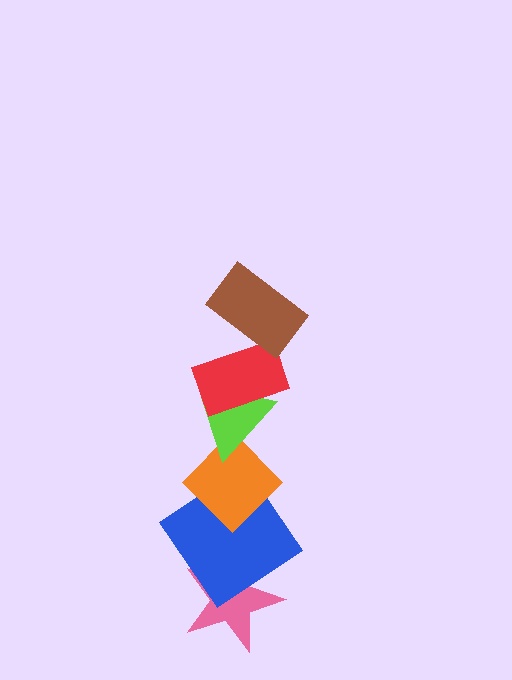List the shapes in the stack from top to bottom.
From top to bottom: the brown rectangle, the red rectangle, the lime triangle, the orange diamond, the blue diamond, the pink star.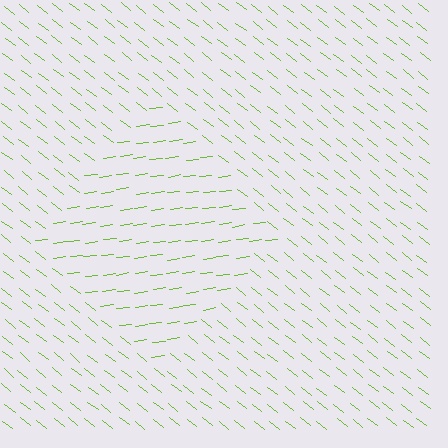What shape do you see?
I see a diamond.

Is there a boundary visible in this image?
Yes, there is a texture boundary formed by a change in line orientation.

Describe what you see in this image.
The image is filled with small lime line segments. A diamond region in the image has lines oriented differently from the surrounding lines, creating a visible texture boundary.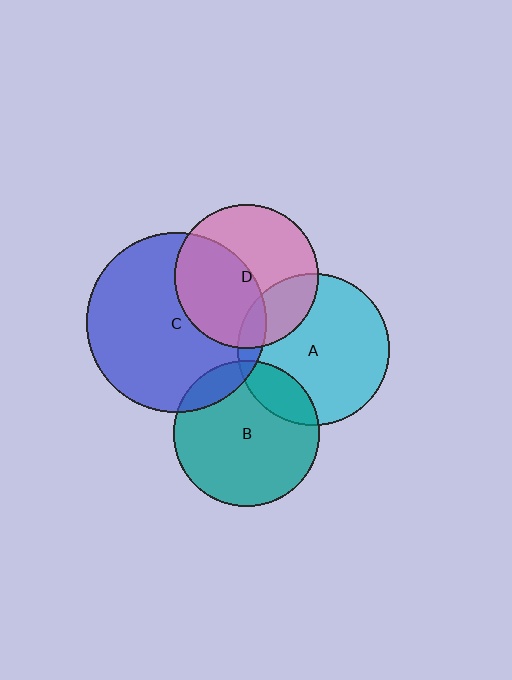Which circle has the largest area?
Circle C (blue).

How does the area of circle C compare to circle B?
Approximately 1.5 times.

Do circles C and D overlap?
Yes.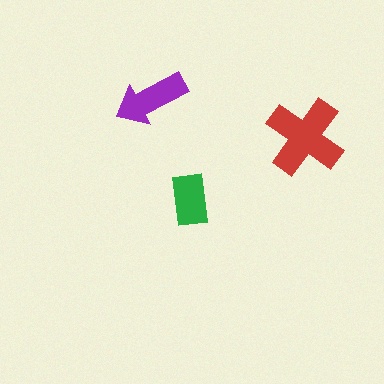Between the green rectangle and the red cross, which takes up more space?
The red cross.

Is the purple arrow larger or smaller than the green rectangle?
Larger.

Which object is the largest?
The red cross.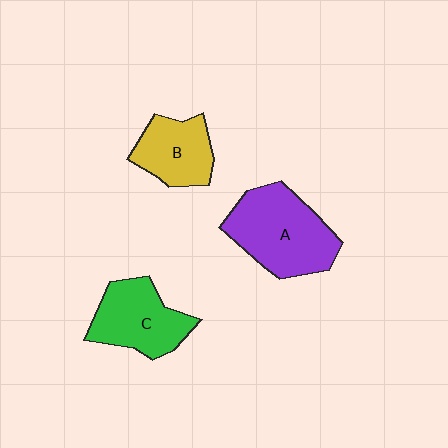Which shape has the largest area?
Shape A (purple).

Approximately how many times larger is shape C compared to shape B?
Approximately 1.2 times.